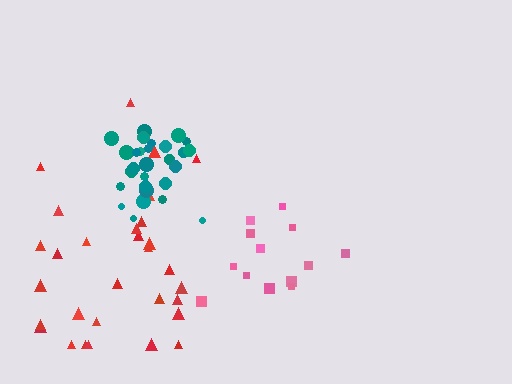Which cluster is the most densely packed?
Teal.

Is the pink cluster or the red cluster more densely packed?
Red.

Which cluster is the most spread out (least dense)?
Pink.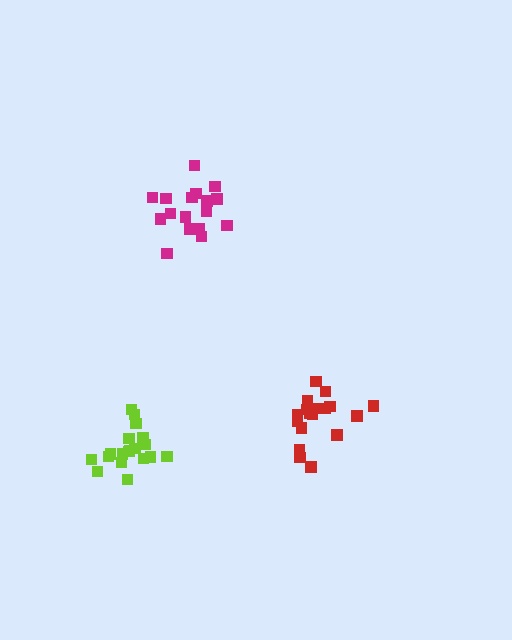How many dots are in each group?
Group 1: 18 dots, Group 2: 17 dots, Group 3: 19 dots (54 total).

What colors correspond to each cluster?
The clusters are colored: red, magenta, lime.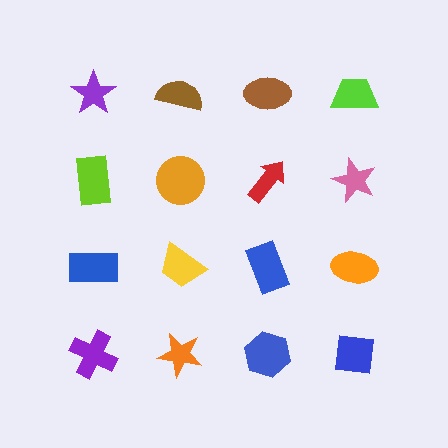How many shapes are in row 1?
4 shapes.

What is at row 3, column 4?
An orange ellipse.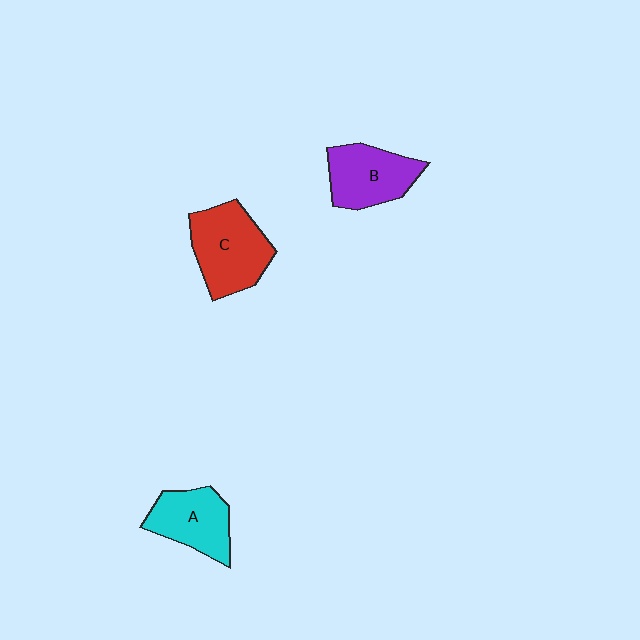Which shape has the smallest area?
Shape A (cyan).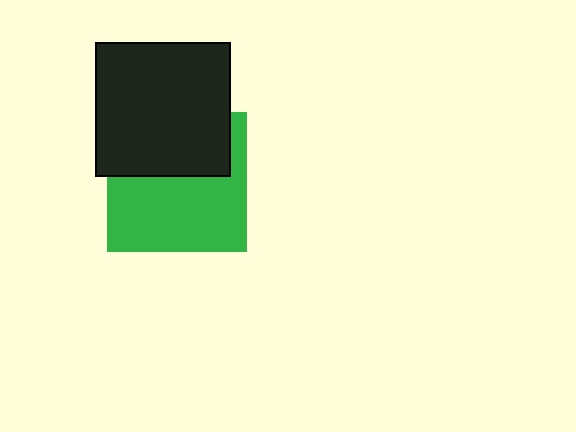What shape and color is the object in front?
The object in front is a black square.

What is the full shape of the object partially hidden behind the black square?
The partially hidden object is a green square.